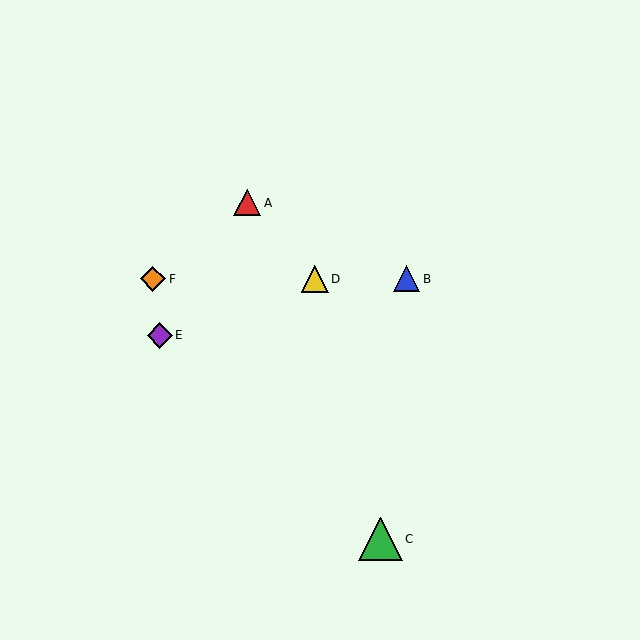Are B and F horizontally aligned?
Yes, both are at y≈279.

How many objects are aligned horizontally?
3 objects (B, D, F) are aligned horizontally.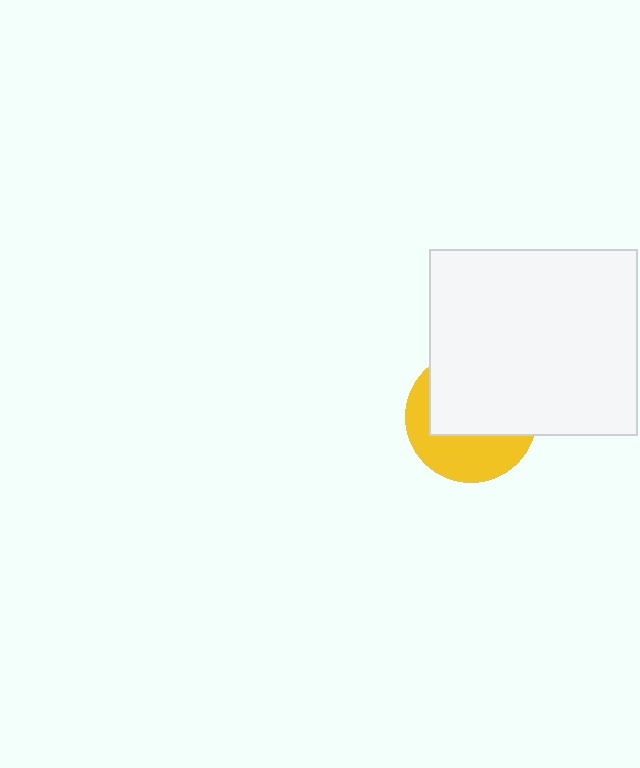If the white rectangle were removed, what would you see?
You would see the complete yellow circle.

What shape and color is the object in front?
The object in front is a white rectangle.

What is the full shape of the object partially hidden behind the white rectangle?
The partially hidden object is a yellow circle.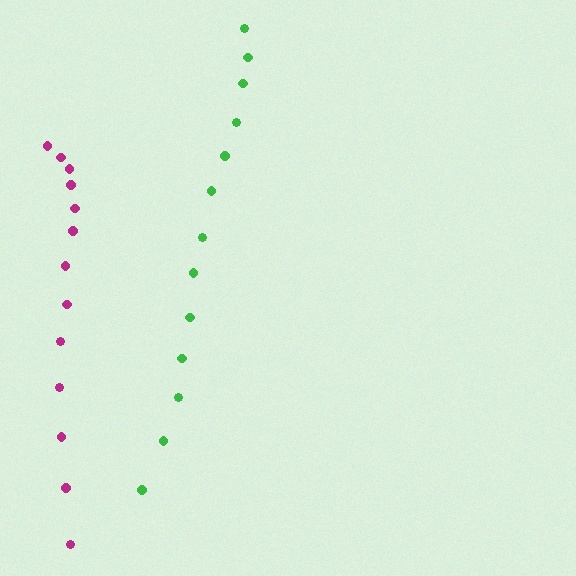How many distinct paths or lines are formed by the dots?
There are 2 distinct paths.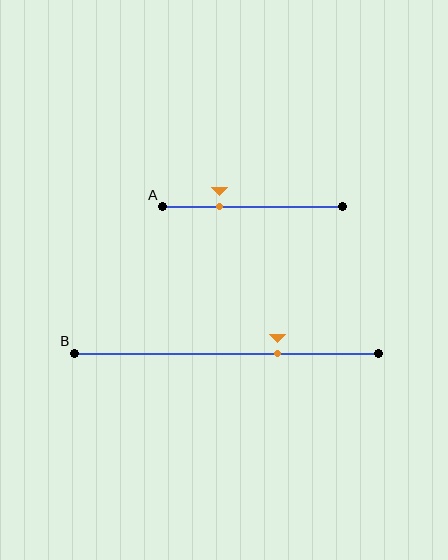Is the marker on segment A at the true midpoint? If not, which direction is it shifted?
No, the marker on segment A is shifted to the left by about 18% of the segment length.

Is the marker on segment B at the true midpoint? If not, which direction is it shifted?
No, the marker on segment B is shifted to the right by about 17% of the segment length.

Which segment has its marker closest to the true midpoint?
Segment B has its marker closest to the true midpoint.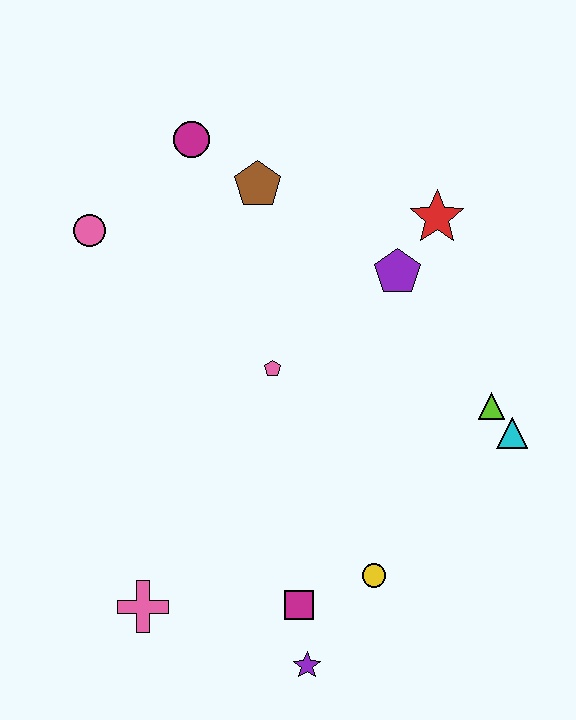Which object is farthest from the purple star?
The magenta circle is farthest from the purple star.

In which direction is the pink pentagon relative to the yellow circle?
The pink pentagon is above the yellow circle.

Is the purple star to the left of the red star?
Yes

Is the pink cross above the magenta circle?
No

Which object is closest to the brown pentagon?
The magenta circle is closest to the brown pentagon.